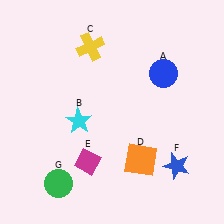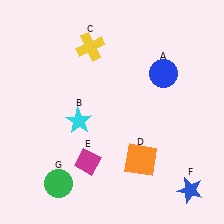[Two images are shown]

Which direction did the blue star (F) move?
The blue star (F) moved down.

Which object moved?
The blue star (F) moved down.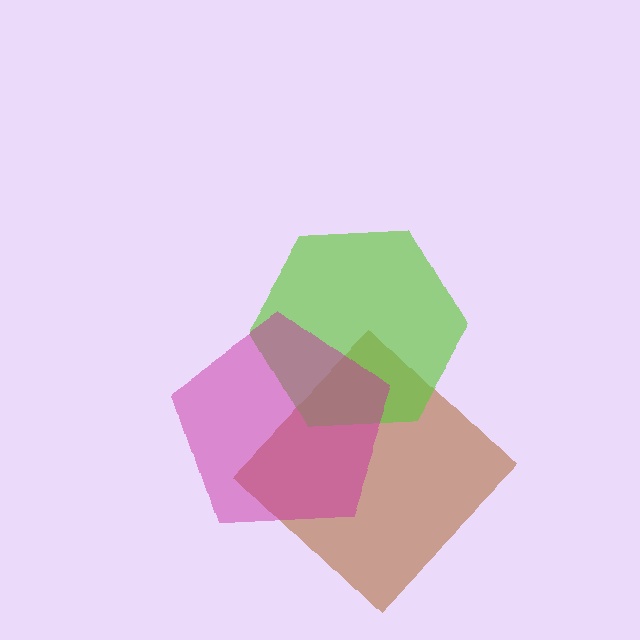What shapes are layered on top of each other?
The layered shapes are: a brown diamond, a lime hexagon, a magenta pentagon.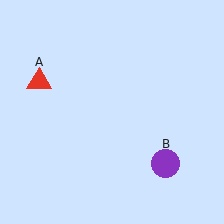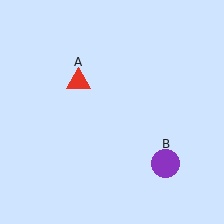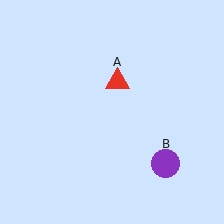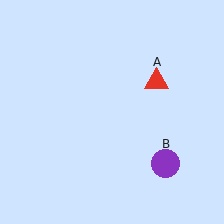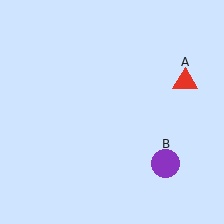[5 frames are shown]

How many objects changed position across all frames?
1 object changed position: red triangle (object A).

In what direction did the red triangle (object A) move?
The red triangle (object A) moved right.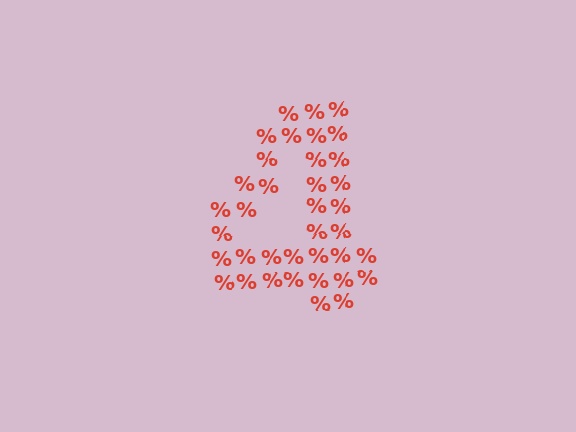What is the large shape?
The large shape is the digit 4.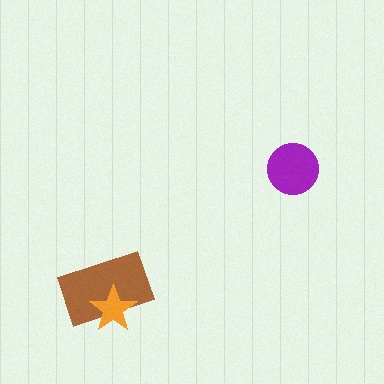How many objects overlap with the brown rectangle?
1 object overlaps with the brown rectangle.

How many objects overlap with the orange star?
1 object overlaps with the orange star.